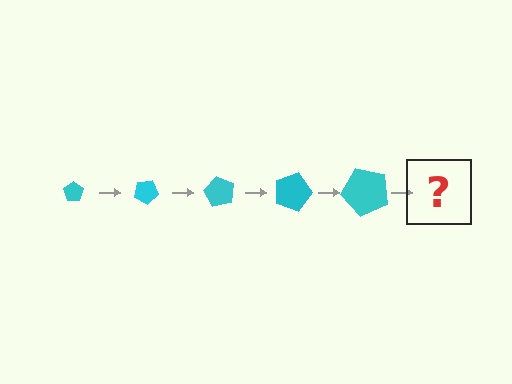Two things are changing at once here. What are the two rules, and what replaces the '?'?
The two rules are that the pentagon grows larger each step and it rotates 30 degrees each step. The '?' should be a pentagon, larger than the previous one and rotated 150 degrees from the start.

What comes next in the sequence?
The next element should be a pentagon, larger than the previous one and rotated 150 degrees from the start.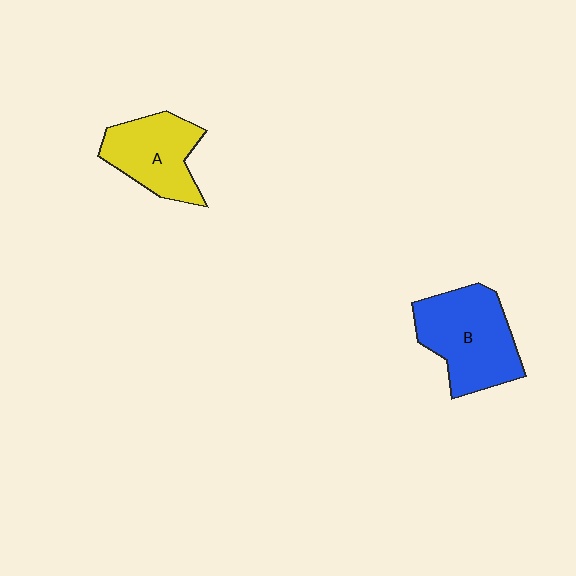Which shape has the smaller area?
Shape A (yellow).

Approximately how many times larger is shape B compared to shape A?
Approximately 1.3 times.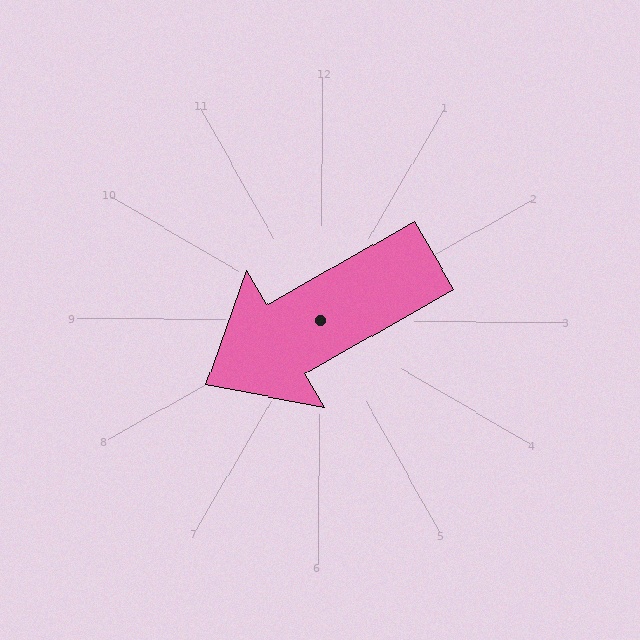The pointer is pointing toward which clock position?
Roughly 8 o'clock.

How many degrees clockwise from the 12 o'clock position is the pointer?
Approximately 240 degrees.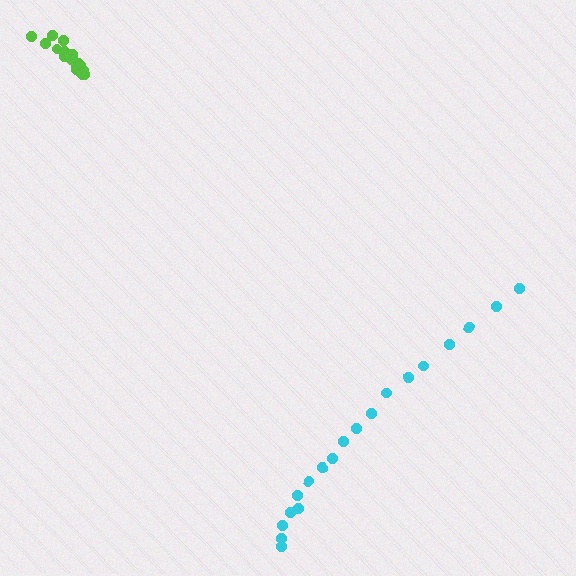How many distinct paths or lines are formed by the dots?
There are 2 distinct paths.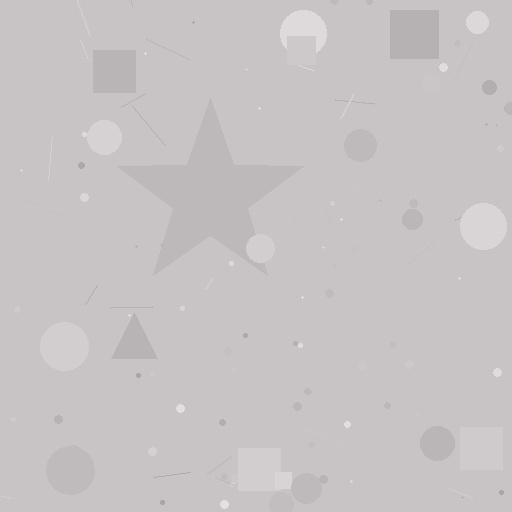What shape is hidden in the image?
A star is hidden in the image.